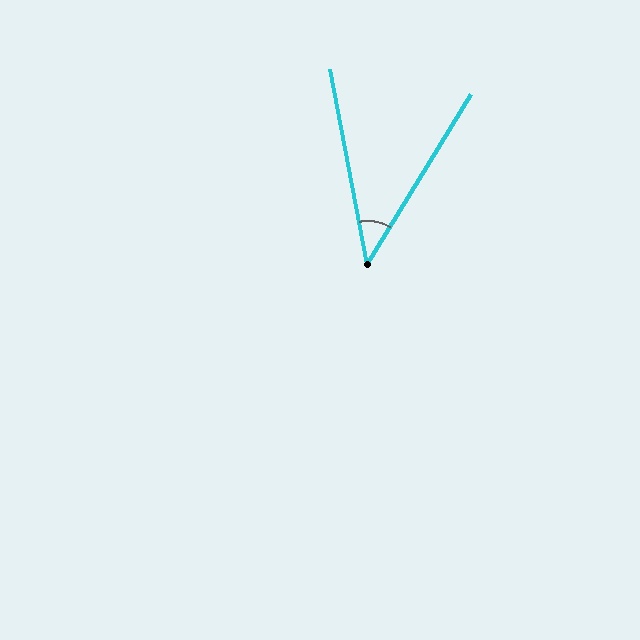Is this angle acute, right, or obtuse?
It is acute.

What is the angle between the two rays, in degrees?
Approximately 42 degrees.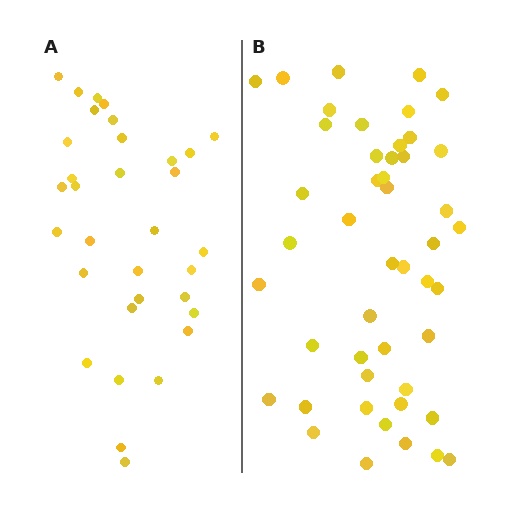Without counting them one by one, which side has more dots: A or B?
Region B (the right region) has more dots.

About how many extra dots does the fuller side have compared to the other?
Region B has approximately 15 more dots than region A.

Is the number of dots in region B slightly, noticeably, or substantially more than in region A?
Region B has noticeably more, but not dramatically so. The ratio is roughly 1.4 to 1.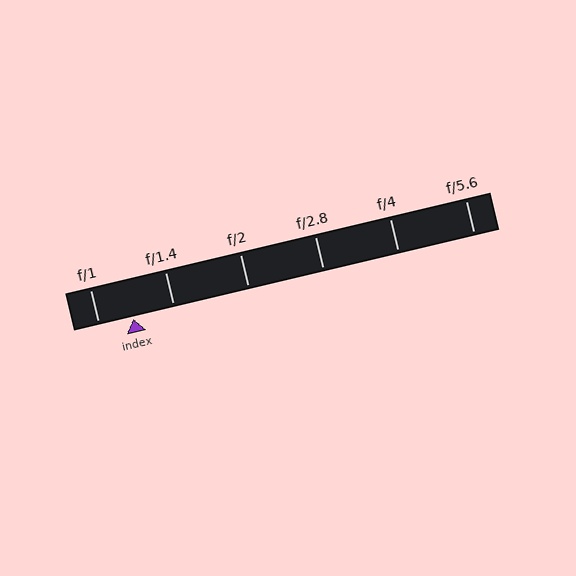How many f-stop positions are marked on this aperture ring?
There are 6 f-stop positions marked.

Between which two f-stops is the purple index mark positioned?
The index mark is between f/1 and f/1.4.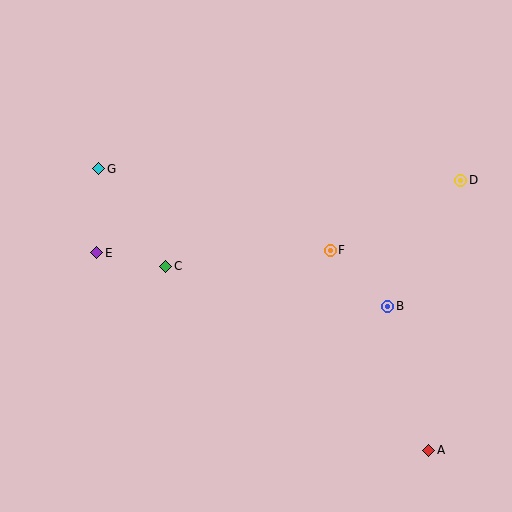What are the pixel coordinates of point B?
Point B is at (387, 306).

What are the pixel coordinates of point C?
Point C is at (166, 266).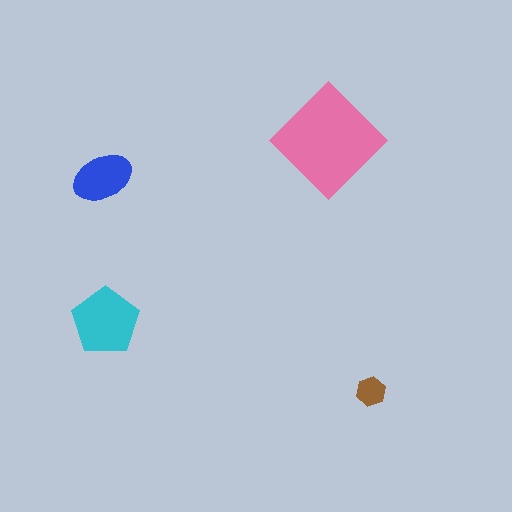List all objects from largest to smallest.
The pink diamond, the cyan pentagon, the blue ellipse, the brown hexagon.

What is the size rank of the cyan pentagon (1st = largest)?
2nd.